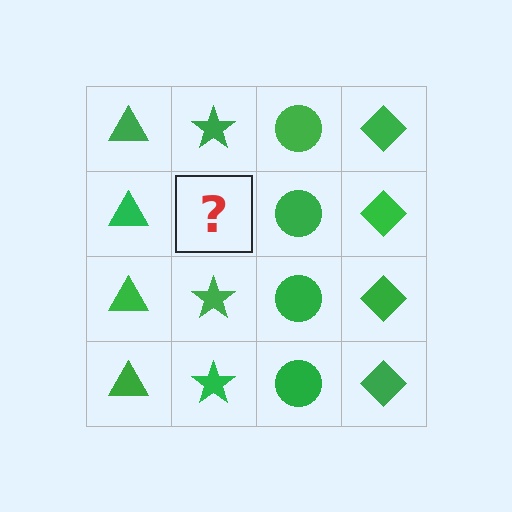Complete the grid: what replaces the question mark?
The question mark should be replaced with a green star.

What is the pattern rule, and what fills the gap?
The rule is that each column has a consistent shape. The gap should be filled with a green star.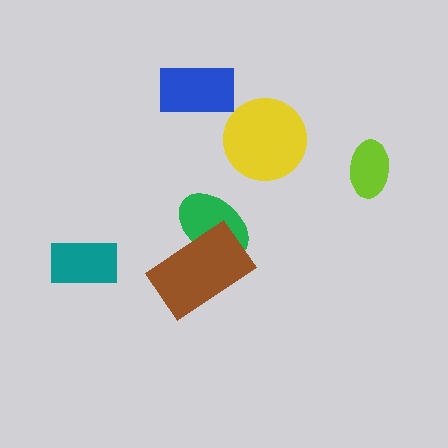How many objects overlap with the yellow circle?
0 objects overlap with the yellow circle.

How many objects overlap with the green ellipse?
1 object overlaps with the green ellipse.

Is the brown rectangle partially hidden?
No, no other shape covers it.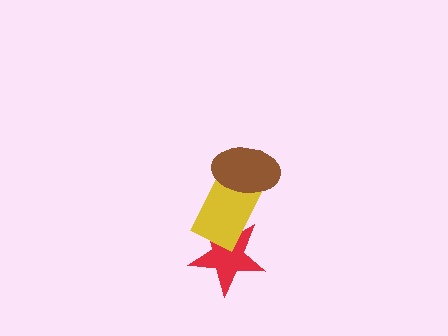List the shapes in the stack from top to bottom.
From top to bottom: the brown ellipse, the yellow rectangle, the red star.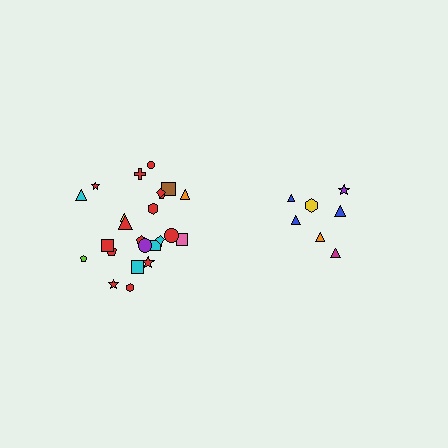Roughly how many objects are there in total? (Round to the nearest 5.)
Roughly 30 objects in total.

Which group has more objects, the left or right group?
The left group.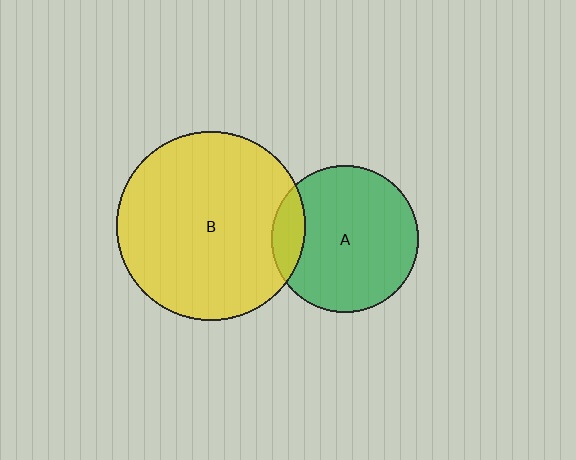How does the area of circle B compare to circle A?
Approximately 1.7 times.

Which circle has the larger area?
Circle B (yellow).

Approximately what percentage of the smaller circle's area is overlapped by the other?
Approximately 15%.